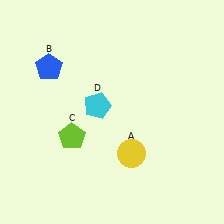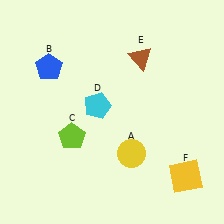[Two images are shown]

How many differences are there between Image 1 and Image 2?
There are 2 differences between the two images.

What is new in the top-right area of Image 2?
A brown triangle (E) was added in the top-right area of Image 2.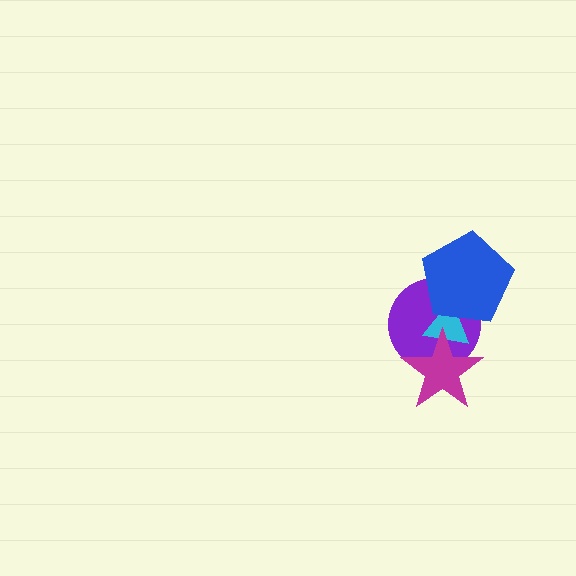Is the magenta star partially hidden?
No, no other shape covers it.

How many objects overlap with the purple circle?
3 objects overlap with the purple circle.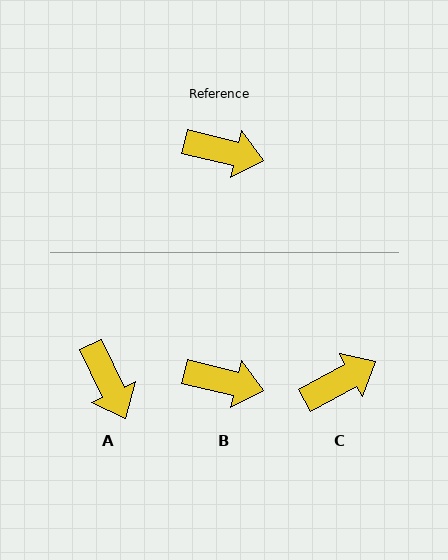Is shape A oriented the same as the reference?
No, it is off by about 51 degrees.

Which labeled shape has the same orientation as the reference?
B.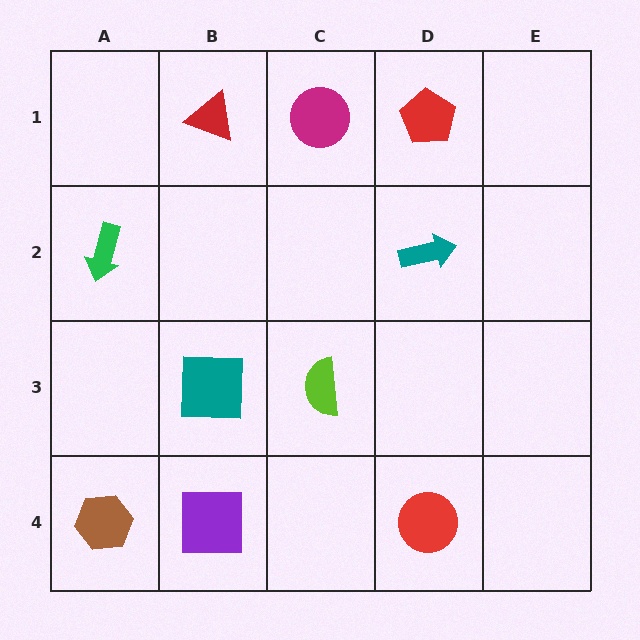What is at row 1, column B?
A red triangle.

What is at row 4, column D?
A red circle.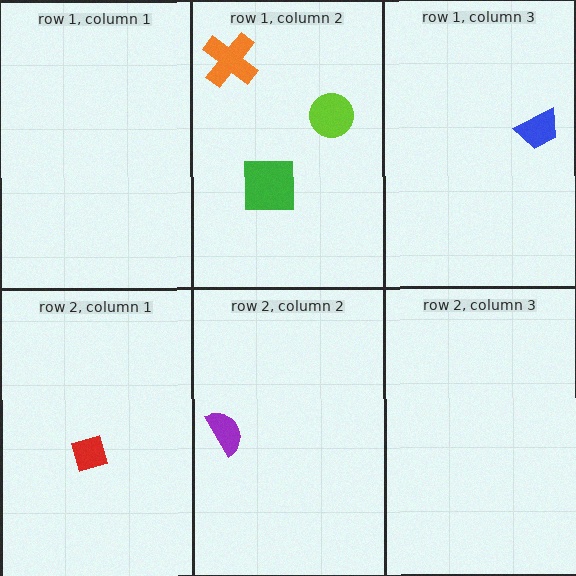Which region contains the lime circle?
The row 1, column 2 region.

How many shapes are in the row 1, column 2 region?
3.